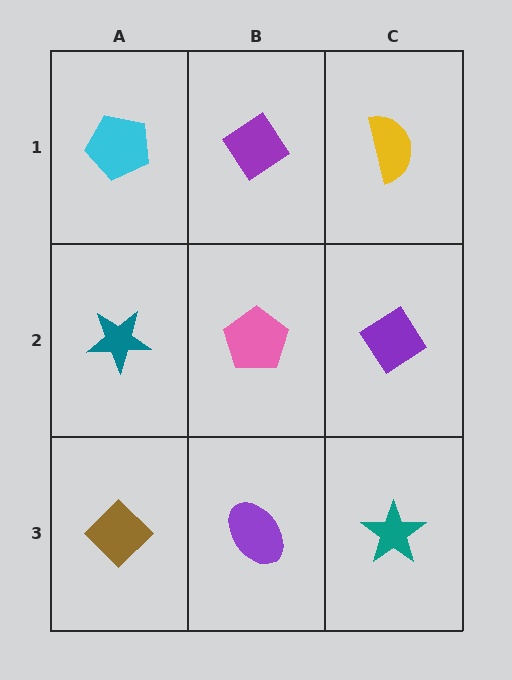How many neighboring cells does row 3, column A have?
2.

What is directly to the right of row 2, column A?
A pink pentagon.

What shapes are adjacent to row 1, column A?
A teal star (row 2, column A), a purple diamond (row 1, column B).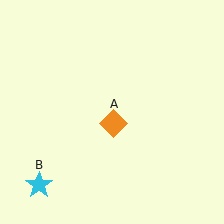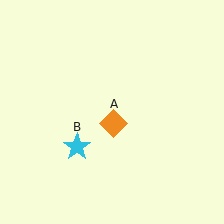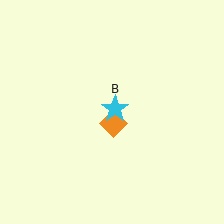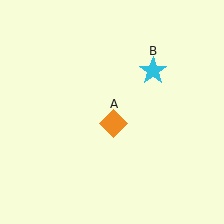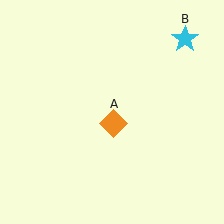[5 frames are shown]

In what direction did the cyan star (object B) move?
The cyan star (object B) moved up and to the right.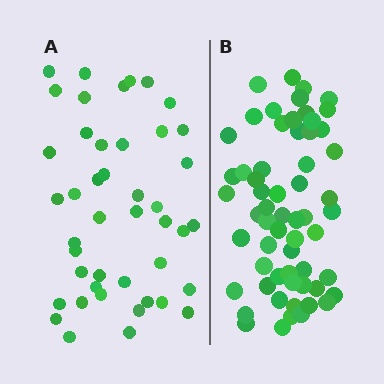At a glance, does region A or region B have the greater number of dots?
Region B (the right region) has more dots.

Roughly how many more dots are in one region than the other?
Region B has approximately 15 more dots than region A.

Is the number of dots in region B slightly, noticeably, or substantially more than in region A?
Region B has noticeably more, but not dramatically so. The ratio is roughly 1.4 to 1.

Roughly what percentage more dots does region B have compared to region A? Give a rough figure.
About 35% more.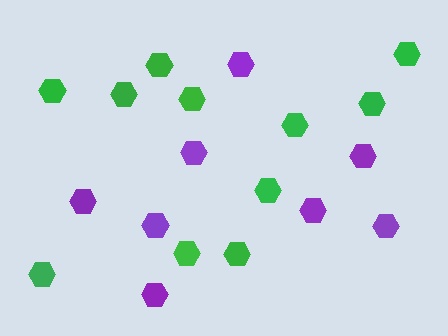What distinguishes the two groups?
There are 2 groups: one group of purple hexagons (8) and one group of green hexagons (11).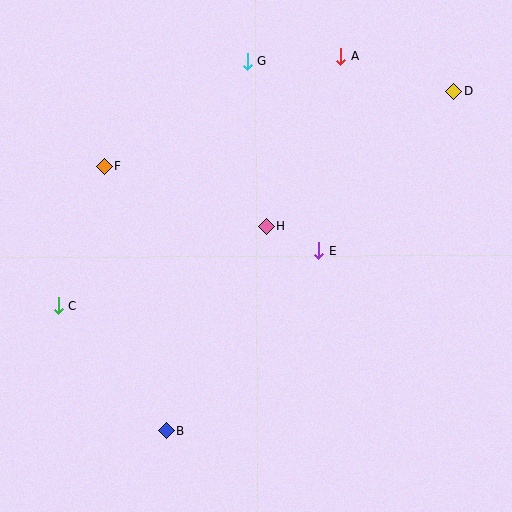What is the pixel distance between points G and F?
The distance between G and F is 177 pixels.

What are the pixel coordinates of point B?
Point B is at (166, 431).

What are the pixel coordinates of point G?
Point G is at (247, 61).